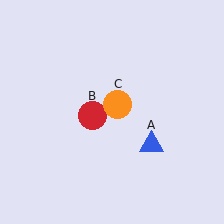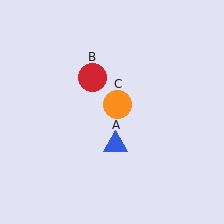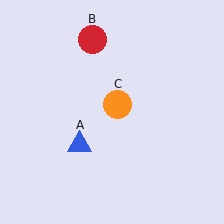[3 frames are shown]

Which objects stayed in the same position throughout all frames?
Orange circle (object C) remained stationary.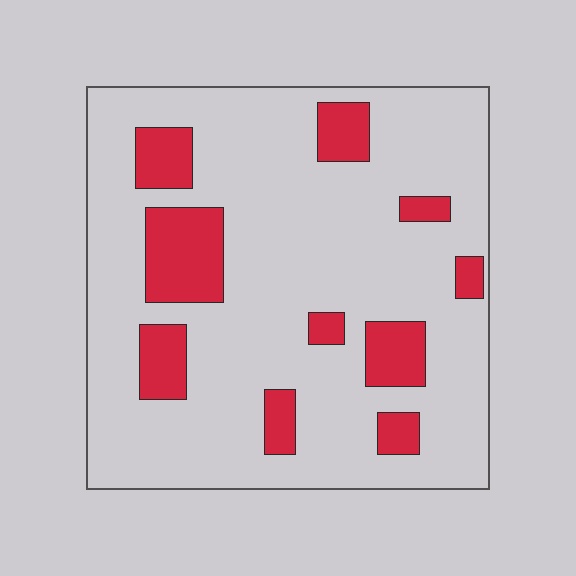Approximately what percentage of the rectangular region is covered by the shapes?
Approximately 20%.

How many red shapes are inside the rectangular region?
10.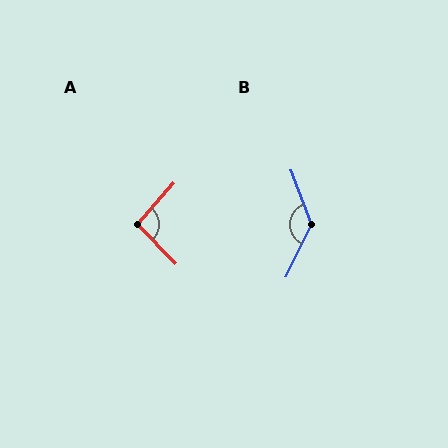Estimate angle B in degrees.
Approximately 133 degrees.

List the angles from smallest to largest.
A (94°), B (133°).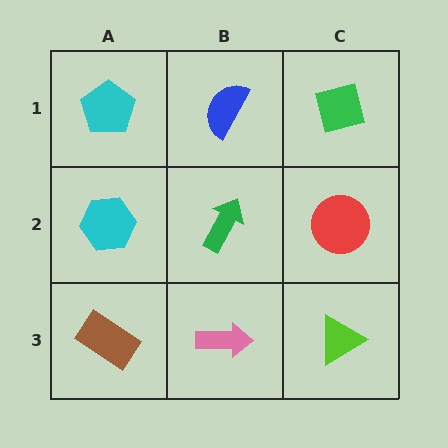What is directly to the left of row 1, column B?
A cyan pentagon.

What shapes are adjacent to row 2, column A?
A cyan pentagon (row 1, column A), a brown rectangle (row 3, column A), a green arrow (row 2, column B).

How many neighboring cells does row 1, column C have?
2.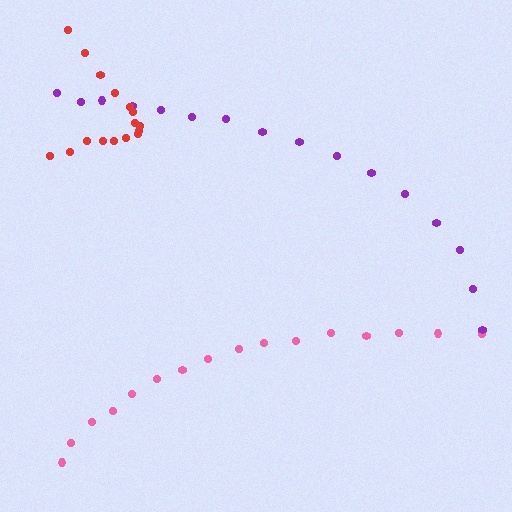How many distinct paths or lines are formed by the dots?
There are 3 distinct paths.